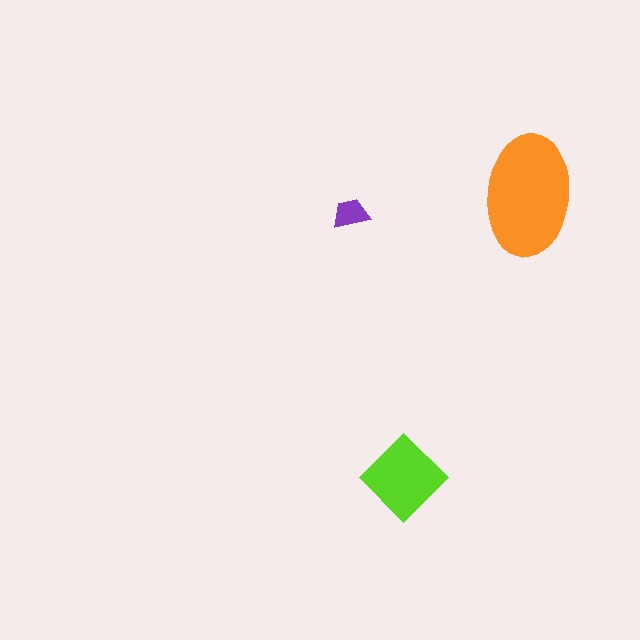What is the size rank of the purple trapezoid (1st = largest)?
3rd.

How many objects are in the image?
There are 3 objects in the image.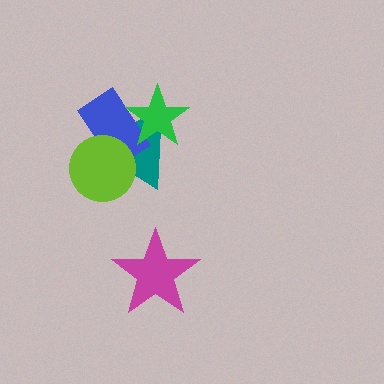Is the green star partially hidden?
No, no other shape covers it.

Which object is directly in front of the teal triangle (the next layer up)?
The blue rectangle is directly in front of the teal triangle.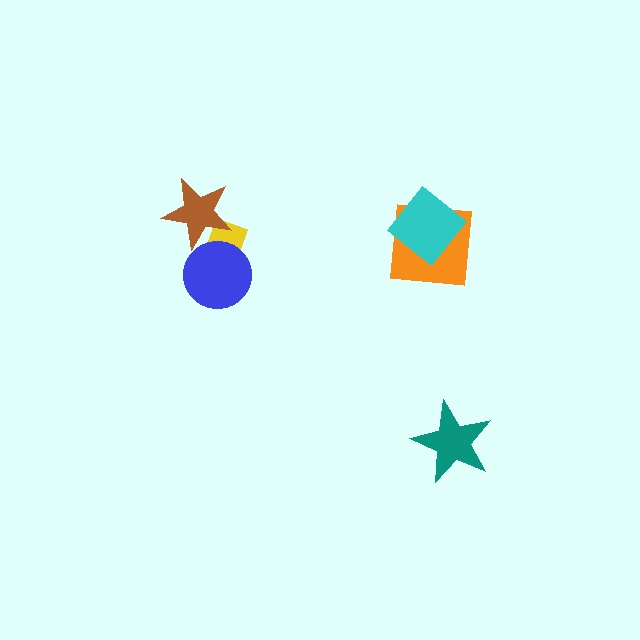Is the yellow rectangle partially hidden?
Yes, it is partially covered by another shape.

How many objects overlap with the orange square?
1 object overlaps with the orange square.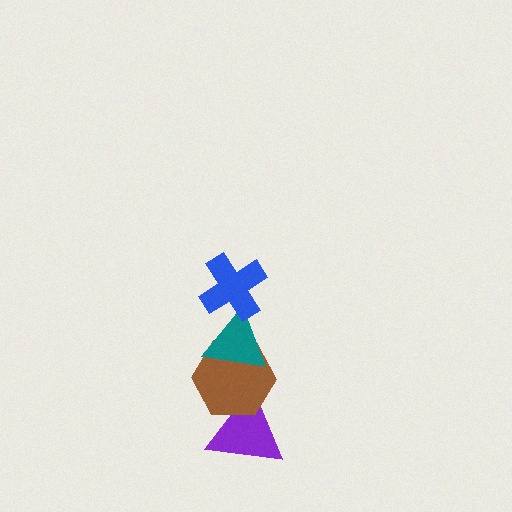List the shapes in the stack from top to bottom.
From top to bottom: the blue cross, the teal triangle, the brown hexagon, the purple triangle.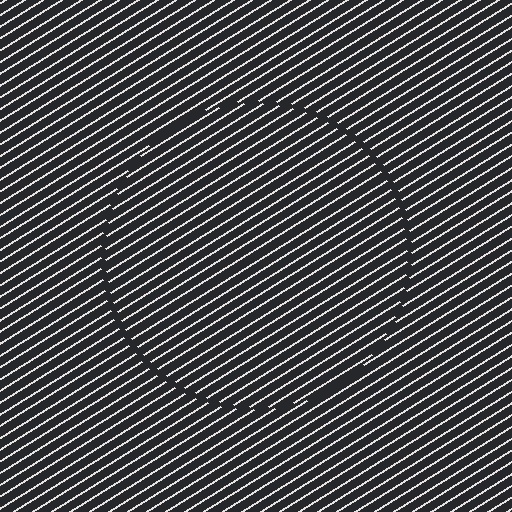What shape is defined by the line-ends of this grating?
An illusory circle. The interior of the shape contains the same grating, shifted by half a period — the contour is defined by the phase discontinuity where line-ends from the inner and outer gratings abut.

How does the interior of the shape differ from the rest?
The interior of the shape contains the same grating, shifted by half a period — the contour is defined by the phase discontinuity where line-ends from the inner and outer gratings abut.